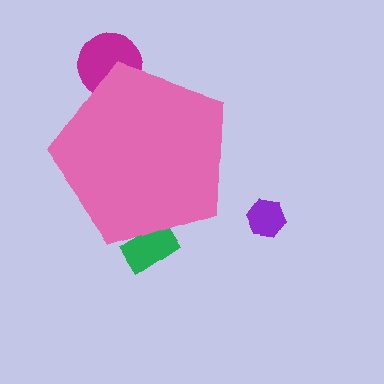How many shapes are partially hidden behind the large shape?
2 shapes are partially hidden.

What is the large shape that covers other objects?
A pink pentagon.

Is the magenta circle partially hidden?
Yes, the magenta circle is partially hidden behind the pink pentagon.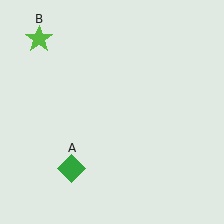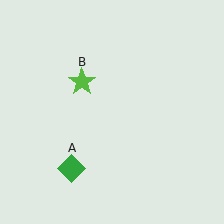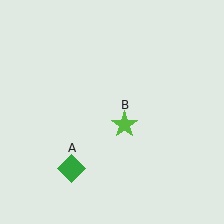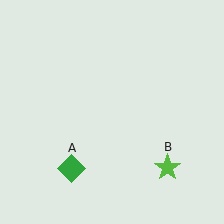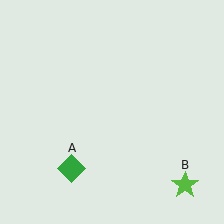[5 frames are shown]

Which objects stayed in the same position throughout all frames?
Green diamond (object A) remained stationary.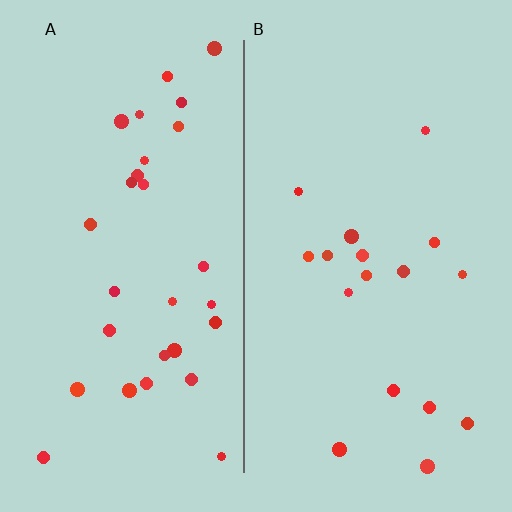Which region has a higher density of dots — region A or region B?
A (the left).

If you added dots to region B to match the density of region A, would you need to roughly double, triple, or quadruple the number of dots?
Approximately double.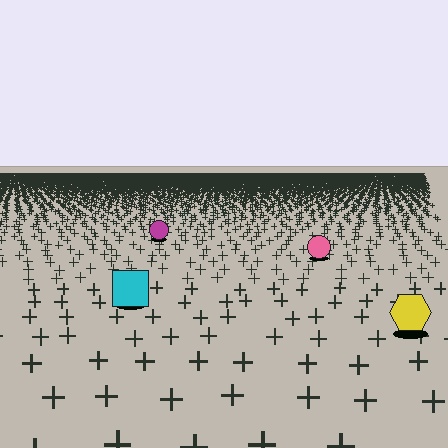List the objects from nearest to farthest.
From nearest to farthest: the yellow hexagon, the cyan square, the pink circle, the magenta circle.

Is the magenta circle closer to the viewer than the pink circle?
No. The pink circle is closer — you can tell from the texture gradient: the ground texture is coarser near it.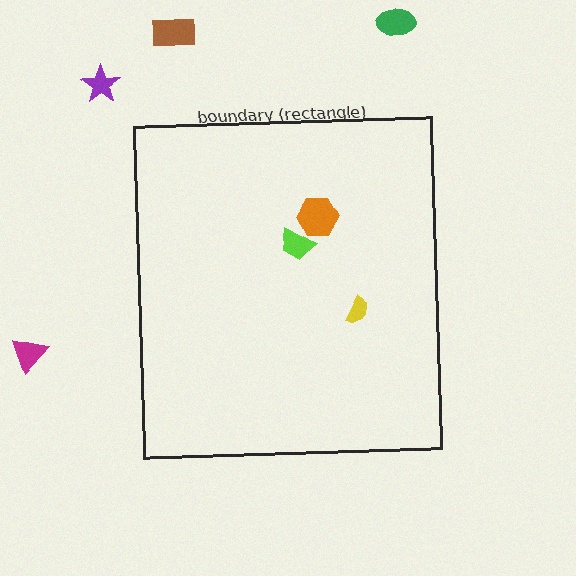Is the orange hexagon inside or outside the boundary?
Inside.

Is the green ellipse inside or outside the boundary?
Outside.